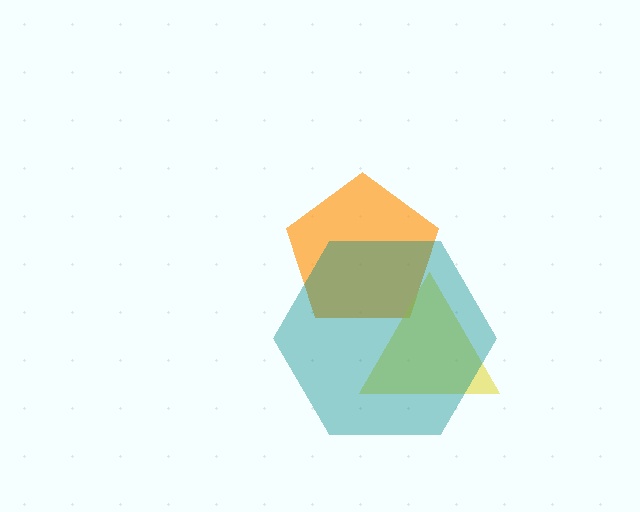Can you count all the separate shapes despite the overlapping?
Yes, there are 3 separate shapes.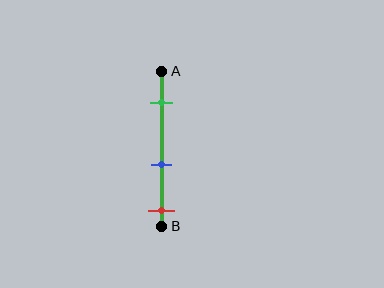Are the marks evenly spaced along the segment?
Yes, the marks are approximately evenly spaced.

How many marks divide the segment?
There are 3 marks dividing the segment.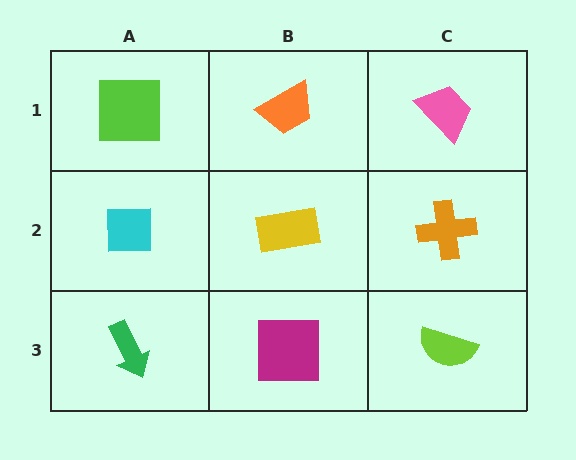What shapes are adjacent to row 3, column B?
A yellow rectangle (row 2, column B), a green arrow (row 3, column A), a lime semicircle (row 3, column C).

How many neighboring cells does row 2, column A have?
3.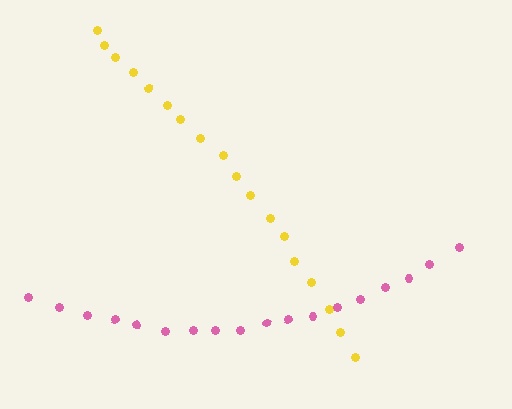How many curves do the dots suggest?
There are 2 distinct paths.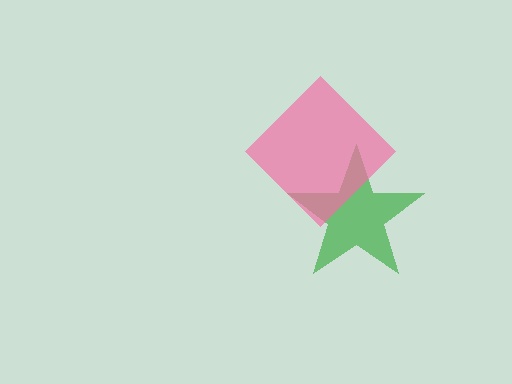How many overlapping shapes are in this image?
There are 2 overlapping shapes in the image.